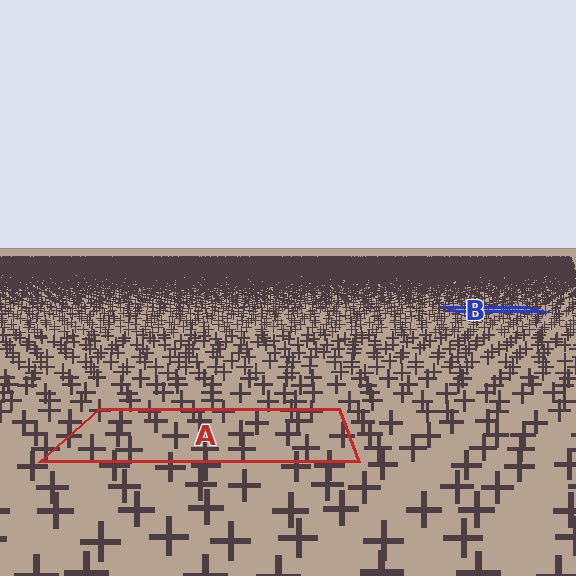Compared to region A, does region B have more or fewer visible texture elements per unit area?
Region B has more texture elements per unit area — they are packed more densely because it is farther away.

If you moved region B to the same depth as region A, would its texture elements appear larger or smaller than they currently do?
They would appear larger. At a closer depth, the same texture elements are projected at a bigger on-screen size.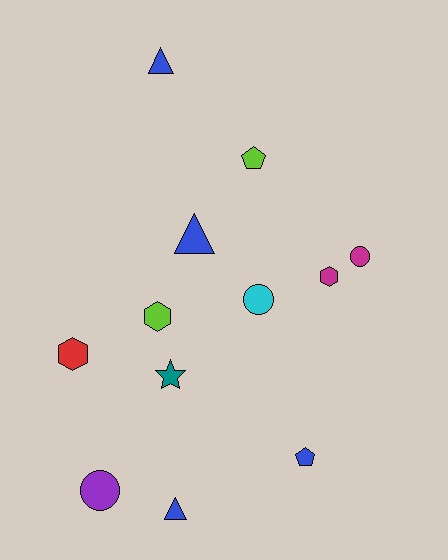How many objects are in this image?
There are 12 objects.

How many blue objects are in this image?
There are 4 blue objects.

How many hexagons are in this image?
There are 3 hexagons.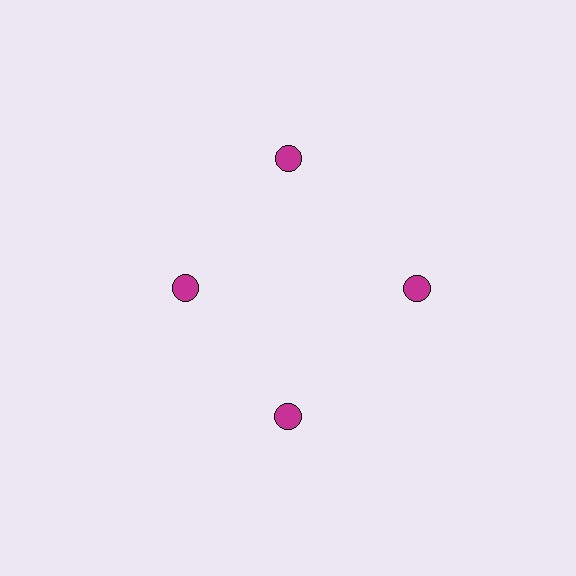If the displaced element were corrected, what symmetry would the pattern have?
It would have 4-fold rotational symmetry — the pattern would map onto itself every 90 degrees.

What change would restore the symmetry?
The symmetry would be restored by moving it outward, back onto the ring so that all 4 circles sit at equal angles and equal distance from the center.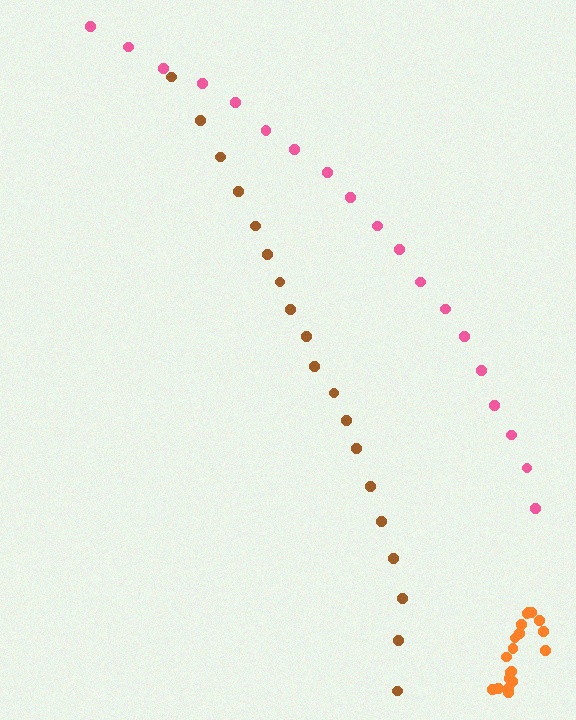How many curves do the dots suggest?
There are 3 distinct paths.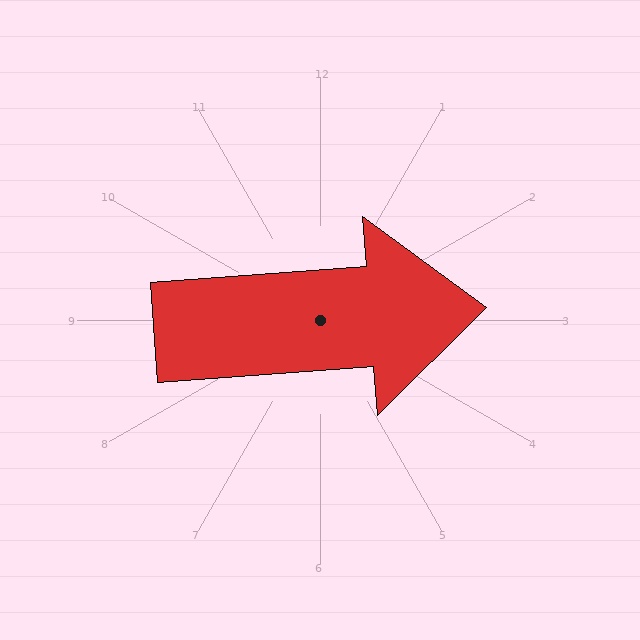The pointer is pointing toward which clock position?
Roughly 3 o'clock.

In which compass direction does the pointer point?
East.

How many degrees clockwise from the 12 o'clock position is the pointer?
Approximately 86 degrees.